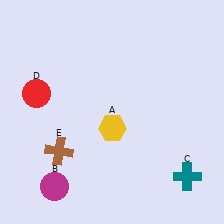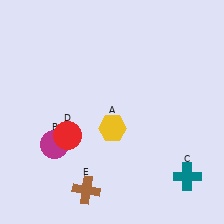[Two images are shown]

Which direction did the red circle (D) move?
The red circle (D) moved down.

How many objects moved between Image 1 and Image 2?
3 objects moved between the two images.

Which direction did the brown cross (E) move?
The brown cross (E) moved down.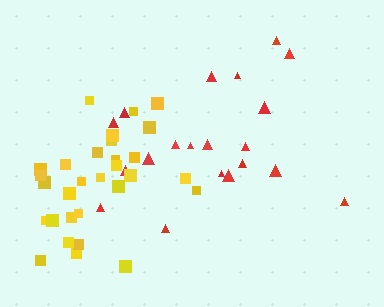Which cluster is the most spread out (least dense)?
Red.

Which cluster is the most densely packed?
Yellow.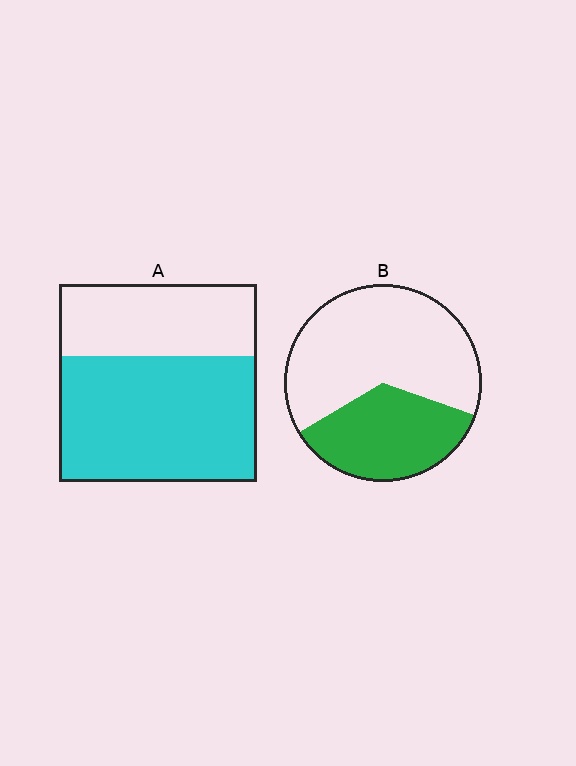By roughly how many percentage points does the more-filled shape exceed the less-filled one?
By roughly 25 percentage points (A over B).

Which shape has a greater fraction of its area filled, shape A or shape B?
Shape A.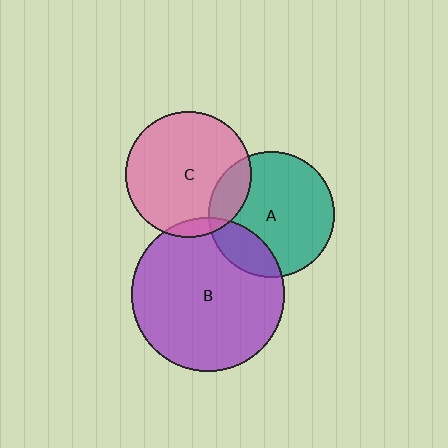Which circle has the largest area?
Circle B (purple).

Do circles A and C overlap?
Yes.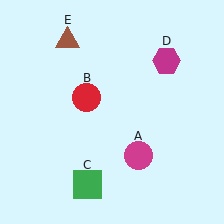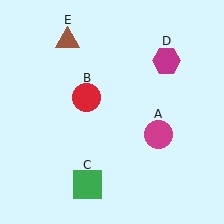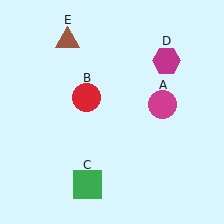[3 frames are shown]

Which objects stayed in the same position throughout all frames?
Red circle (object B) and green square (object C) and magenta hexagon (object D) and brown triangle (object E) remained stationary.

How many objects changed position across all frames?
1 object changed position: magenta circle (object A).